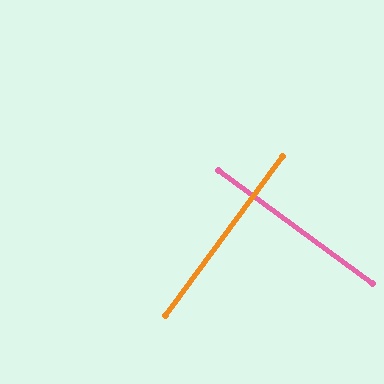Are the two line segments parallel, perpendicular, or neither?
Perpendicular — they meet at approximately 90°.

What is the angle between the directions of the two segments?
Approximately 90 degrees.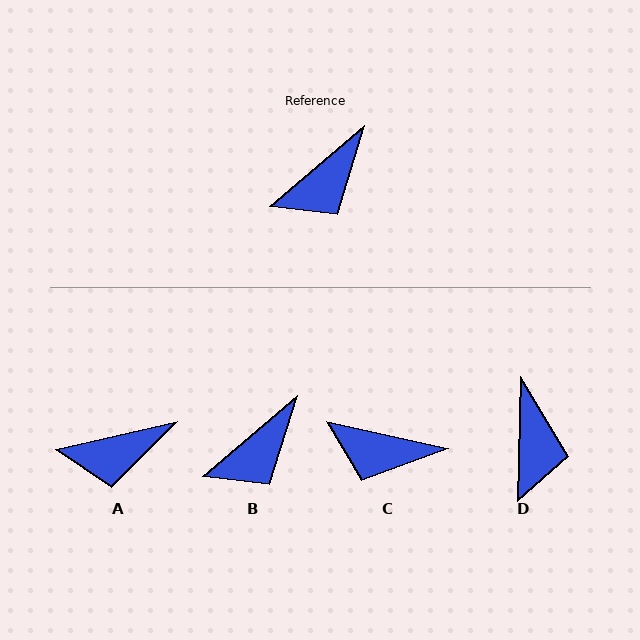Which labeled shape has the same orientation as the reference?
B.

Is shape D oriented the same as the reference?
No, it is off by about 48 degrees.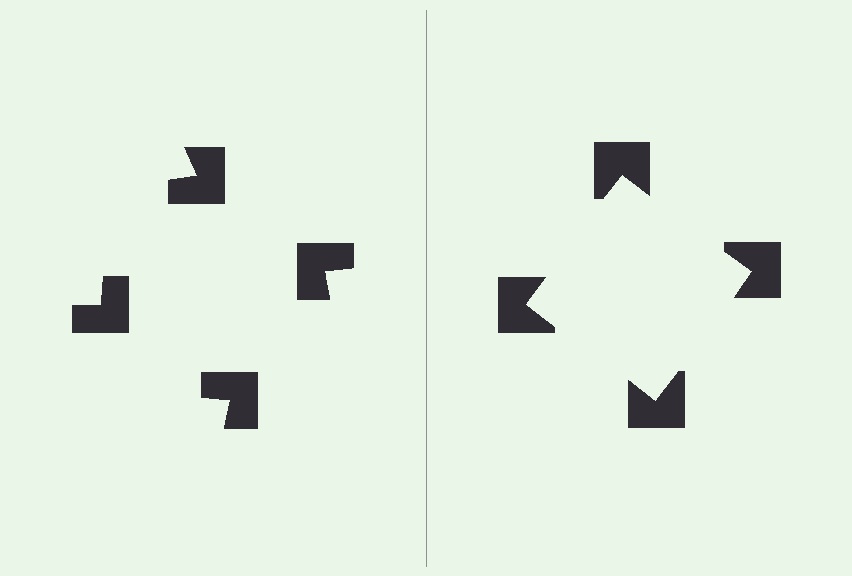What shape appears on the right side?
An illusory square.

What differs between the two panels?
The notched squares are positioned identically on both sides; only the wedge orientations differ. On the right they align to a square; on the left they are misaligned.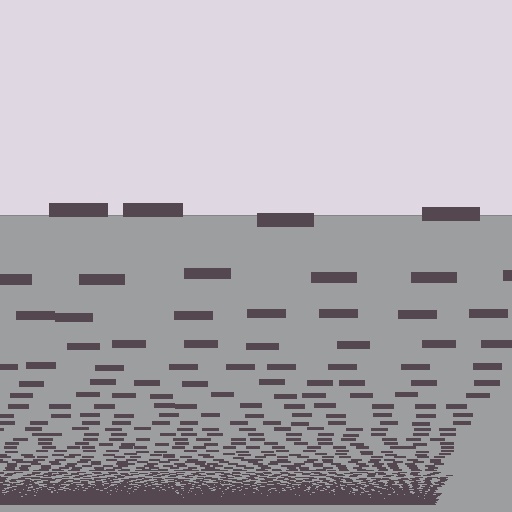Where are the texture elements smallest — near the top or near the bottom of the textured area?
Near the bottom.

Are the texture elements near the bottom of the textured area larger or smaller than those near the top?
Smaller. The gradient is inverted — elements near the bottom are smaller and denser.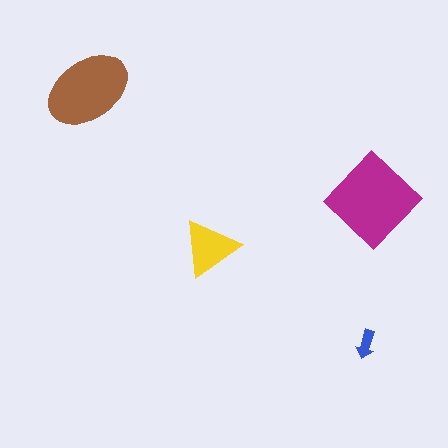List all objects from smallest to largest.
The blue arrow, the yellow triangle, the brown ellipse, the magenta diamond.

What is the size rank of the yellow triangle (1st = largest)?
3rd.